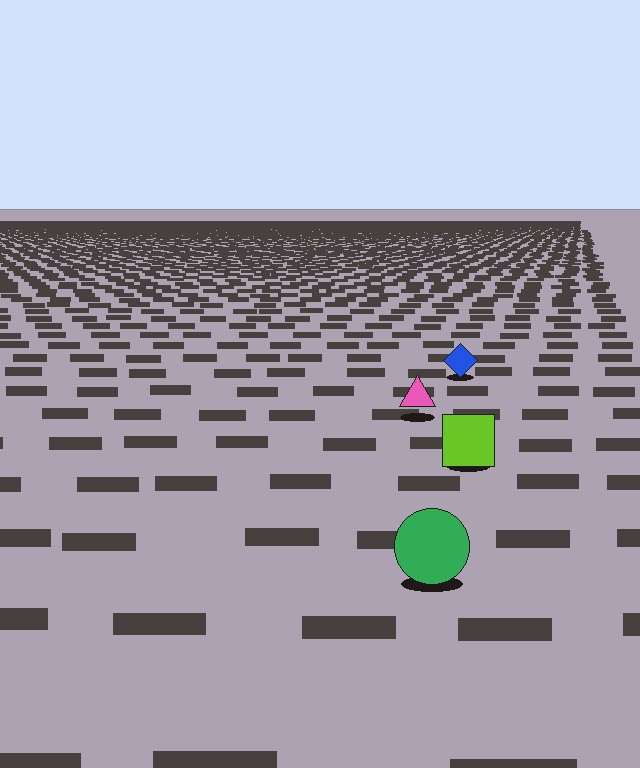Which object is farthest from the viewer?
The blue diamond is farthest from the viewer. It appears smaller and the ground texture around it is denser.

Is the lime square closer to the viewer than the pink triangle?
Yes. The lime square is closer — you can tell from the texture gradient: the ground texture is coarser near it.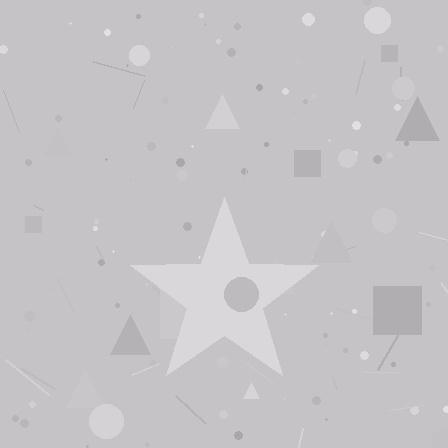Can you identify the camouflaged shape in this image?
The camouflaged shape is a star.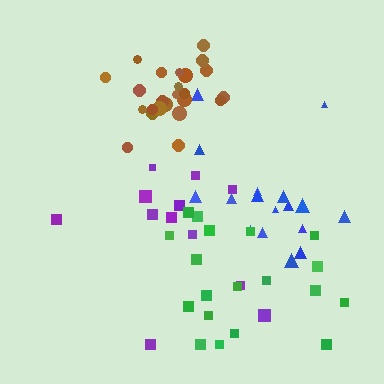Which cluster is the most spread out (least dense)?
Purple.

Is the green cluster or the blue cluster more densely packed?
Blue.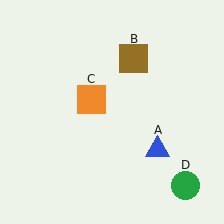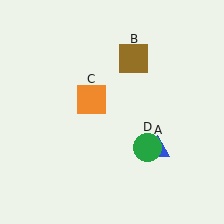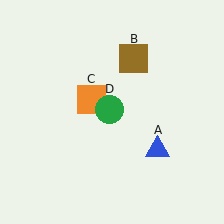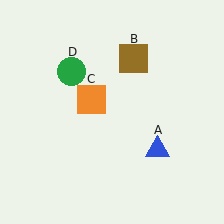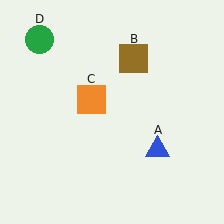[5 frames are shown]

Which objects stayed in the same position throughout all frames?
Blue triangle (object A) and brown square (object B) and orange square (object C) remained stationary.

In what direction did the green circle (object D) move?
The green circle (object D) moved up and to the left.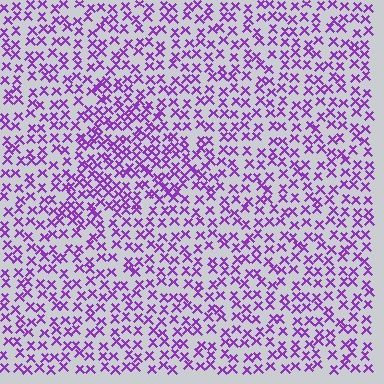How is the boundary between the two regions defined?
The boundary is defined by a change in element density (approximately 1.6x ratio). All elements are the same color, size, and shape.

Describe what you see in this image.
The image contains small purple elements arranged at two different densities. A triangle-shaped region is visible where the elements are more densely packed than the surrounding area.